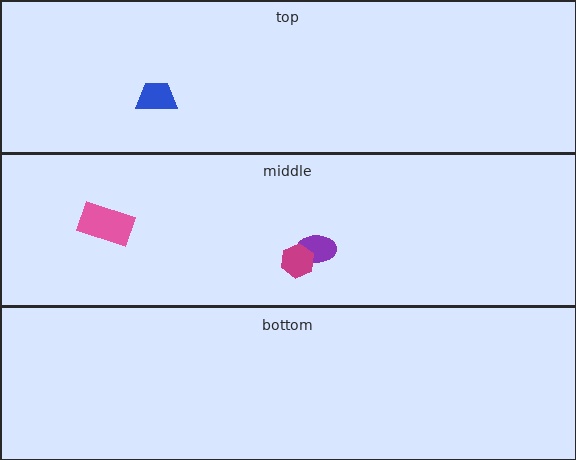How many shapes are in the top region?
1.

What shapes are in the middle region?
The purple ellipse, the magenta hexagon, the pink rectangle.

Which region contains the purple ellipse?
The middle region.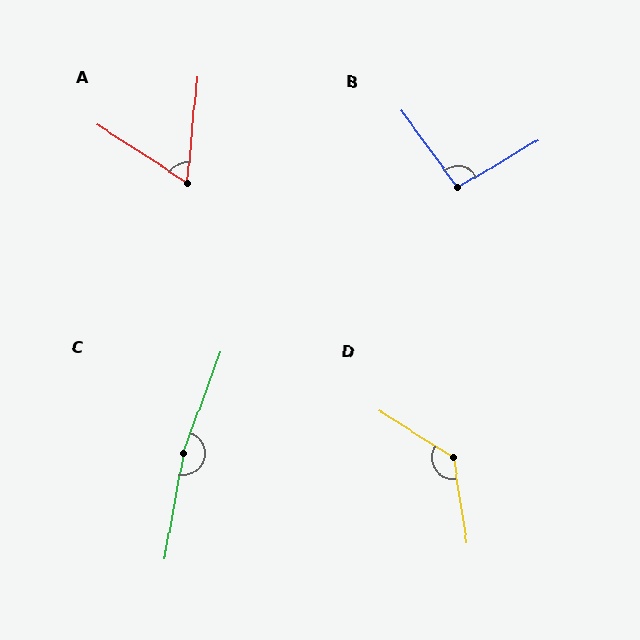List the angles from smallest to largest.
A (63°), B (96°), D (131°), C (170°).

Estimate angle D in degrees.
Approximately 131 degrees.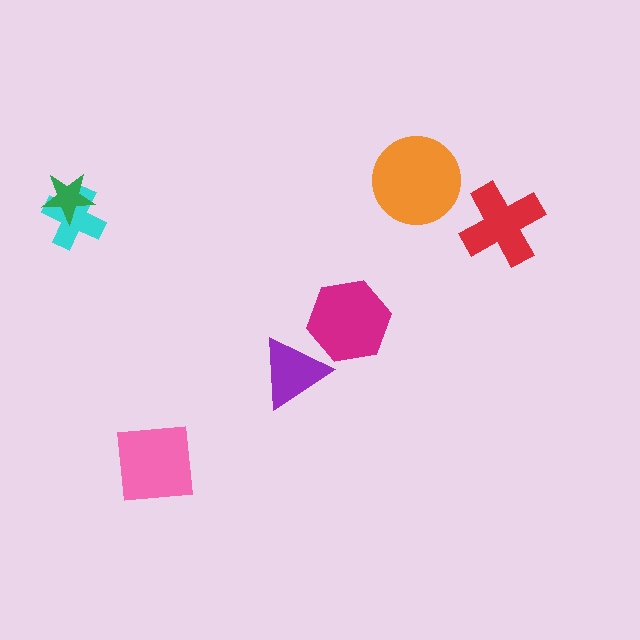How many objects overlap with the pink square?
0 objects overlap with the pink square.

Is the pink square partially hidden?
No, no other shape covers it.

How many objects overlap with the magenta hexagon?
1 object overlaps with the magenta hexagon.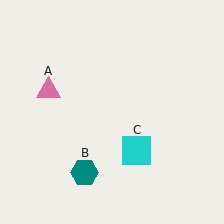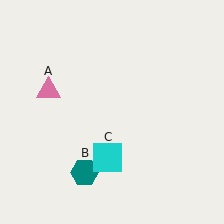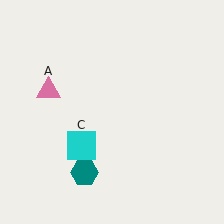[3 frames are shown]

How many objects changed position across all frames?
1 object changed position: cyan square (object C).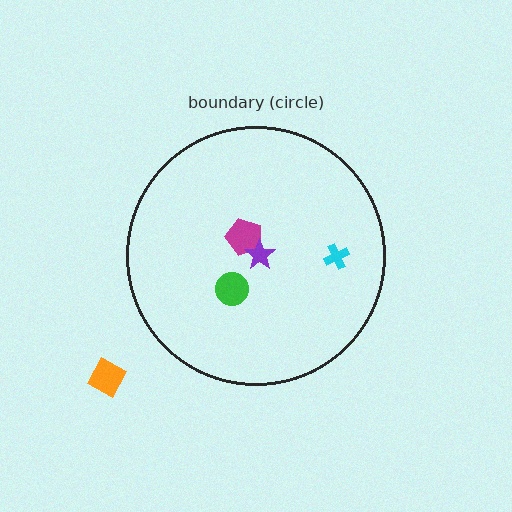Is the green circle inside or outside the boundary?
Inside.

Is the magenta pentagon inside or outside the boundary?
Inside.